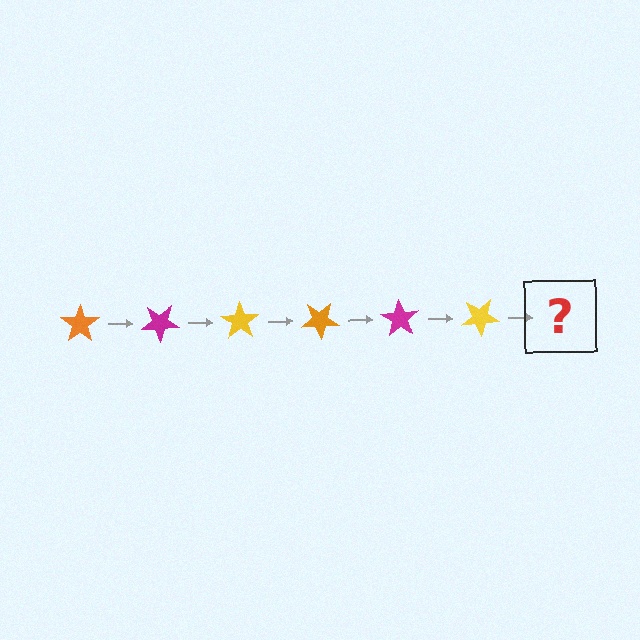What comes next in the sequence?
The next element should be an orange star, rotated 210 degrees from the start.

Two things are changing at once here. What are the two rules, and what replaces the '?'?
The two rules are that it rotates 35 degrees each step and the color cycles through orange, magenta, and yellow. The '?' should be an orange star, rotated 210 degrees from the start.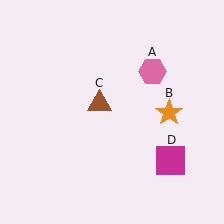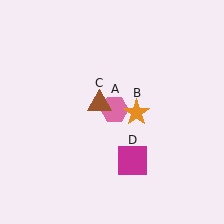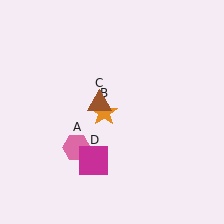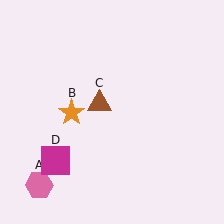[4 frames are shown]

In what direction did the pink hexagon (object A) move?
The pink hexagon (object A) moved down and to the left.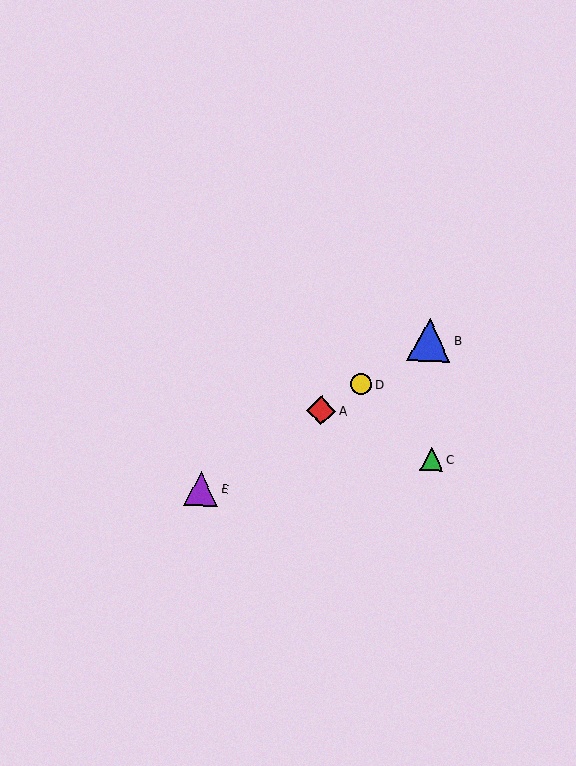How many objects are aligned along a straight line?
4 objects (A, B, D, E) are aligned along a straight line.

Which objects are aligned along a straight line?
Objects A, B, D, E are aligned along a straight line.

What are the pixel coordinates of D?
Object D is at (361, 384).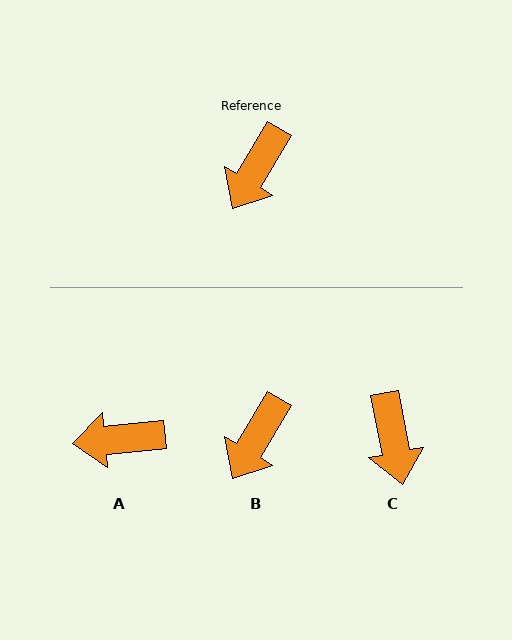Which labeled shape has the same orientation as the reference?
B.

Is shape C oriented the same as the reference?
No, it is off by about 42 degrees.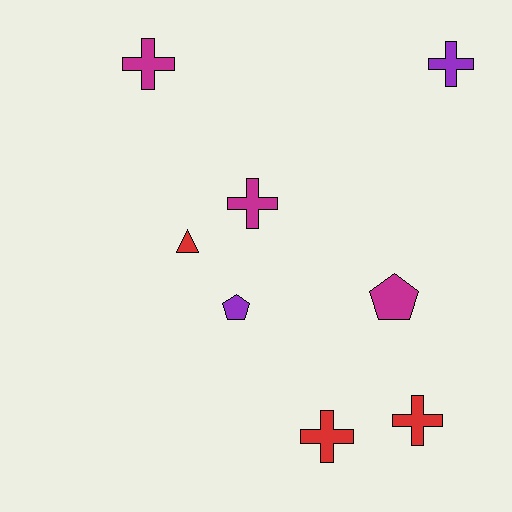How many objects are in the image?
There are 8 objects.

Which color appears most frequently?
Red, with 3 objects.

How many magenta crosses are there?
There are 2 magenta crosses.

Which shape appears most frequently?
Cross, with 5 objects.